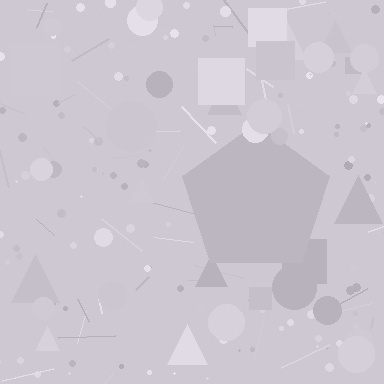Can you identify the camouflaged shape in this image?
The camouflaged shape is a pentagon.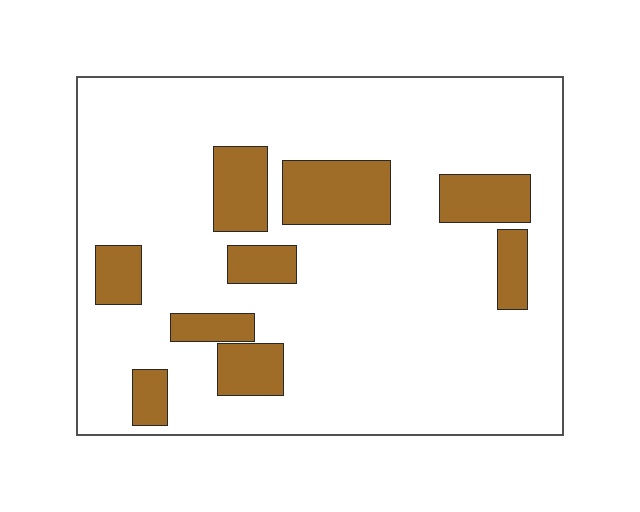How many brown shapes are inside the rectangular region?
9.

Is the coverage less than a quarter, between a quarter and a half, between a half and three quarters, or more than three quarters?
Less than a quarter.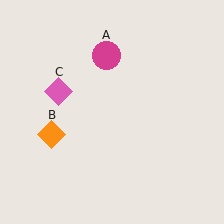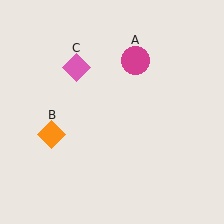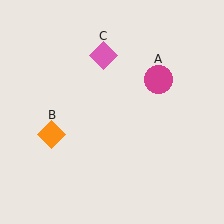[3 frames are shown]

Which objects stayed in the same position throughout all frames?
Orange diamond (object B) remained stationary.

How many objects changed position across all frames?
2 objects changed position: magenta circle (object A), pink diamond (object C).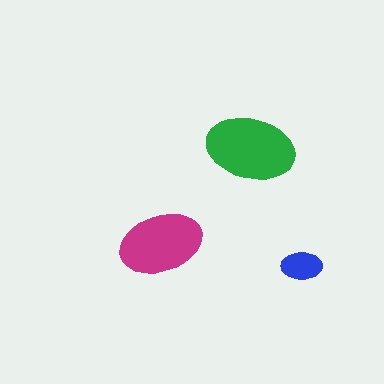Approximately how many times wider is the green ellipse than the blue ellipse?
About 2 times wider.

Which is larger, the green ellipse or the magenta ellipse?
The green one.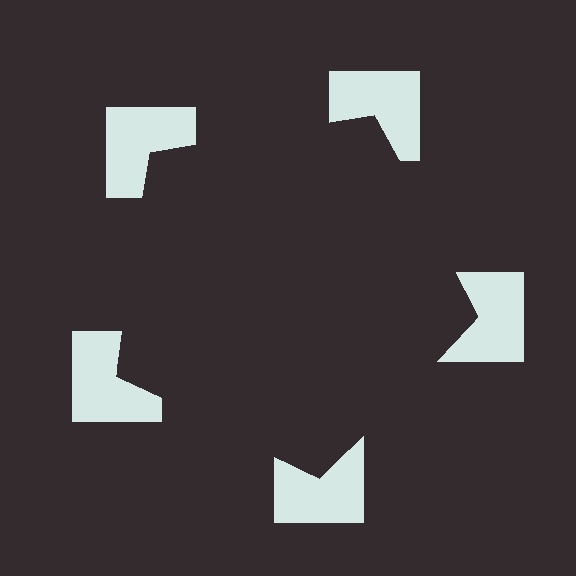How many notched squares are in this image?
There are 5 — one at each vertex of the illusory pentagon.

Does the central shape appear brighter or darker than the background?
It typically appears slightly darker than the background, even though no actual brightness change is drawn.